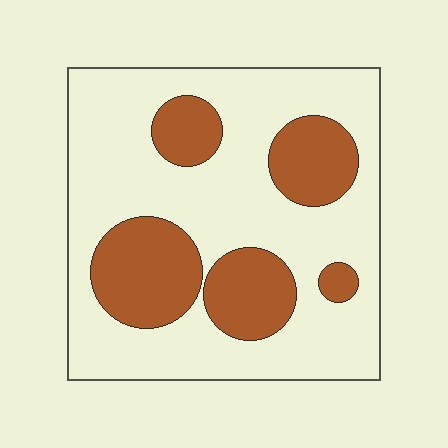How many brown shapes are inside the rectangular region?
5.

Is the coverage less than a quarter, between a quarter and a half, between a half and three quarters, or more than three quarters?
Between a quarter and a half.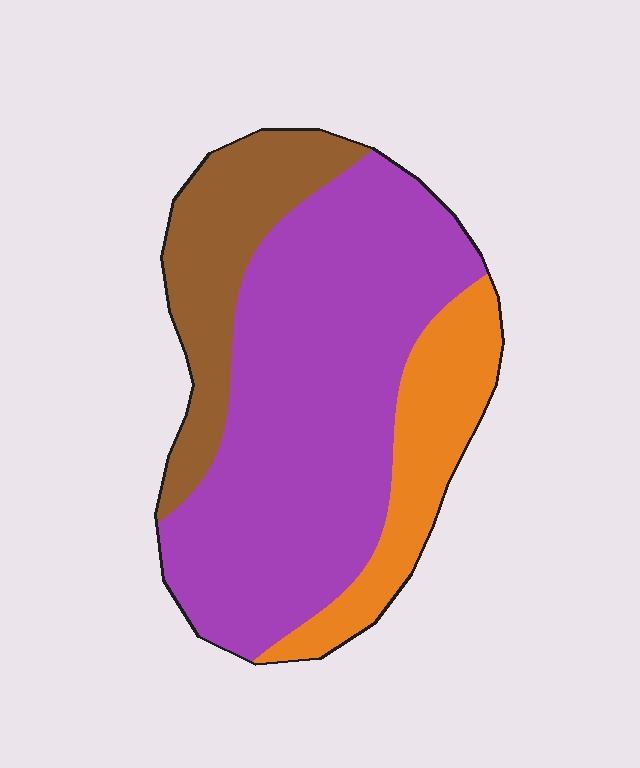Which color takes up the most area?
Purple, at roughly 60%.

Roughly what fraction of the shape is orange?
Orange takes up less than a quarter of the shape.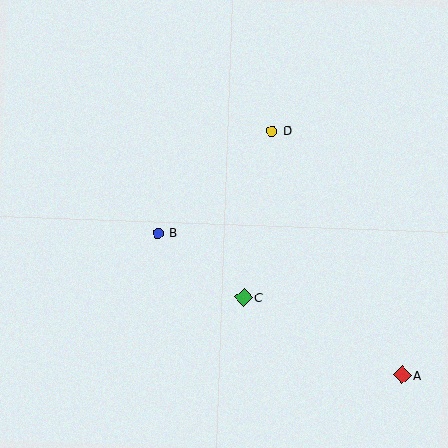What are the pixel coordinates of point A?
Point A is at (402, 375).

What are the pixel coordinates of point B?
Point B is at (158, 233).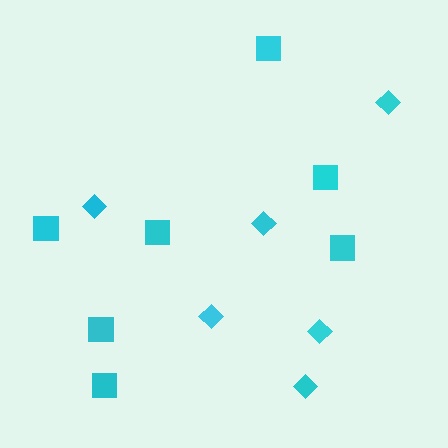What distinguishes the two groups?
There are 2 groups: one group of diamonds (6) and one group of squares (7).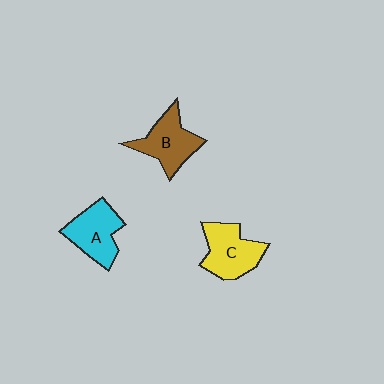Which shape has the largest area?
Shape C (yellow).